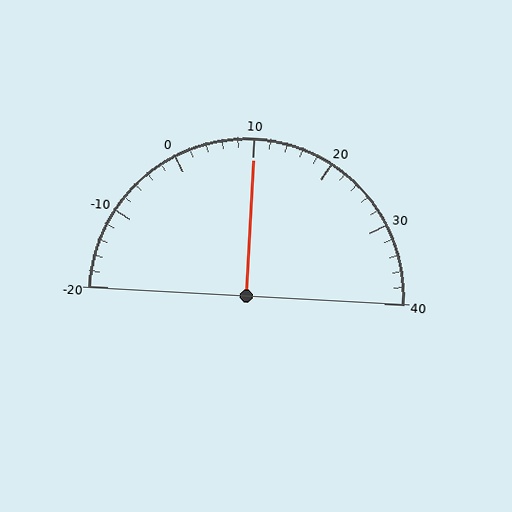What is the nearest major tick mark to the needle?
The nearest major tick mark is 10.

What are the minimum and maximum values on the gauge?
The gauge ranges from -20 to 40.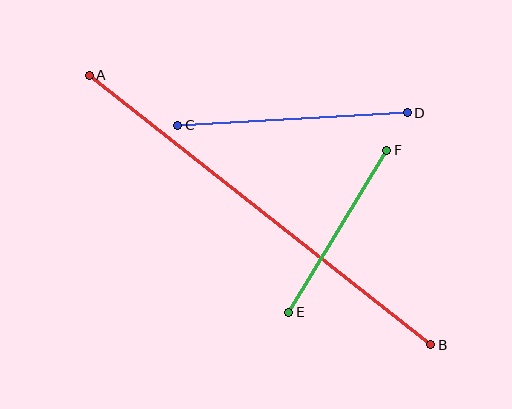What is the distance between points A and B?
The distance is approximately 435 pixels.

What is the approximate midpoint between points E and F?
The midpoint is at approximately (338, 231) pixels.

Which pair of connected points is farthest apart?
Points A and B are farthest apart.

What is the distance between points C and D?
The distance is approximately 230 pixels.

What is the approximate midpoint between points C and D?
The midpoint is at approximately (293, 119) pixels.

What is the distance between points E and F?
The distance is approximately 189 pixels.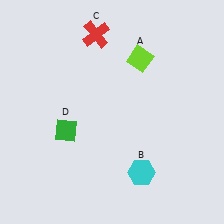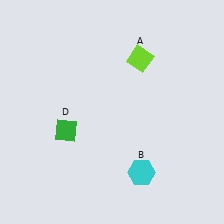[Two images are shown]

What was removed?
The red cross (C) was removed in Image 2.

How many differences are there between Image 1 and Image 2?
There is 1 difference between the two images.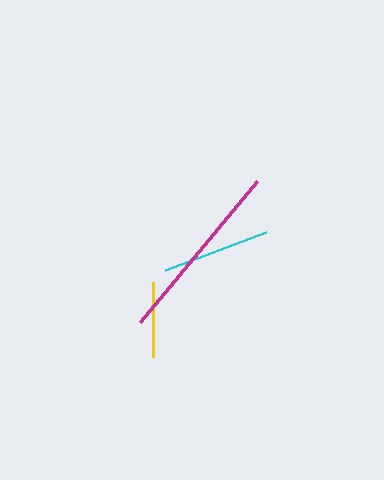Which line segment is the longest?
The magenta line is the longest at approximately 184 pixels.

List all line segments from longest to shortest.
From longest to shortest: magenta, cyan, yellow.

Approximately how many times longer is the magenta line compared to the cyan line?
The magenta line is approximately 1.7 times the length of the cyan line.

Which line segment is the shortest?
The yellow line is the shortest at approximately 75 pixels.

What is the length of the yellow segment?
The yellow segment is approximately 75 pixels long.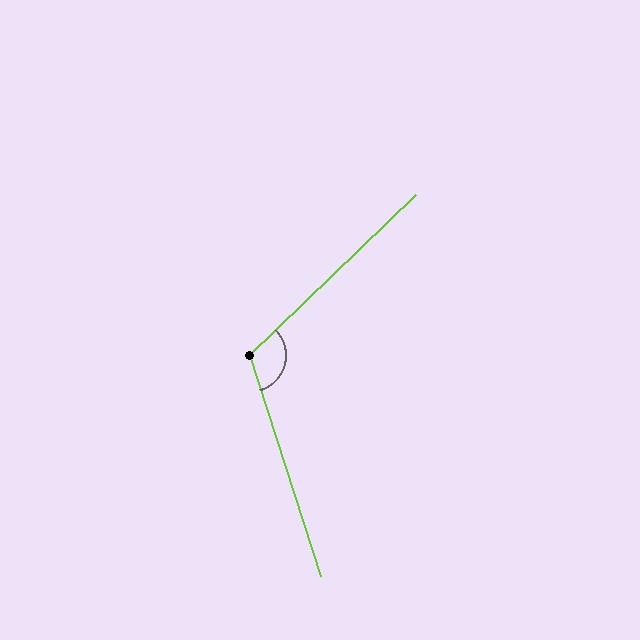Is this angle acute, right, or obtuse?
It is obtuse.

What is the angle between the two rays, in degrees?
Approximately 116 degrees.